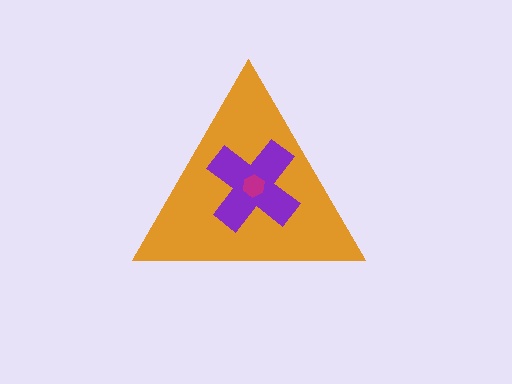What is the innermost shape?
The magenta hexagon.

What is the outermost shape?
The orange triangle.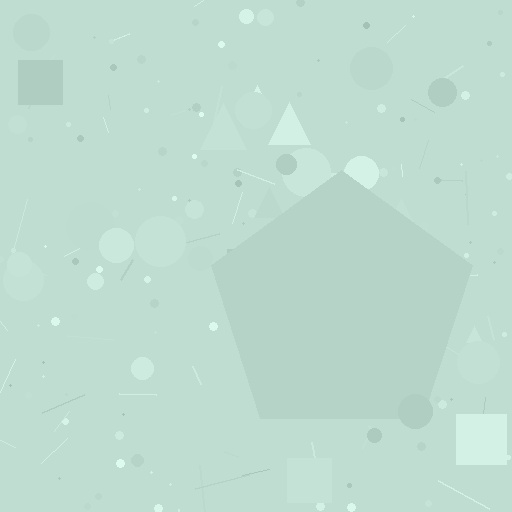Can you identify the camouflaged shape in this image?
The camouflaged shape is a pentagon.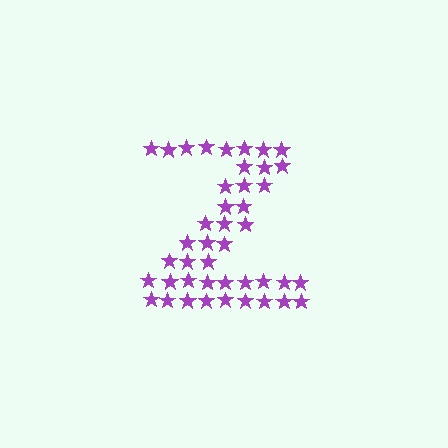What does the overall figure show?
The overall figure shows the letter Z.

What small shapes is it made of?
It is made of small stars.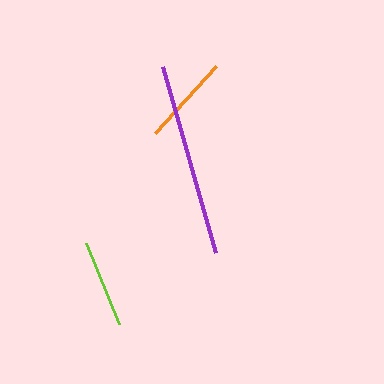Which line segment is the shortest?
The lime line is the shortest at approximately 88 pixels.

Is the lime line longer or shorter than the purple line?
The purple line is longer than the lime line.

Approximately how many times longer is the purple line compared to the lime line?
The purple line is approximately 2.2 times the length of the lime line.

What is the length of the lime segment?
The lime segment is approximately 88 pixels long.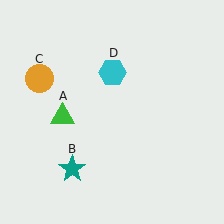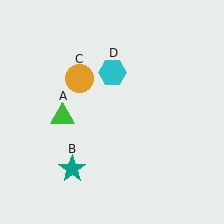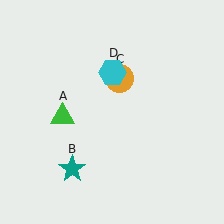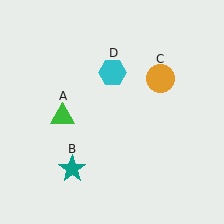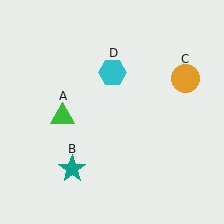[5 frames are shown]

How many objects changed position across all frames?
1 object changed position: orange circle (object C).